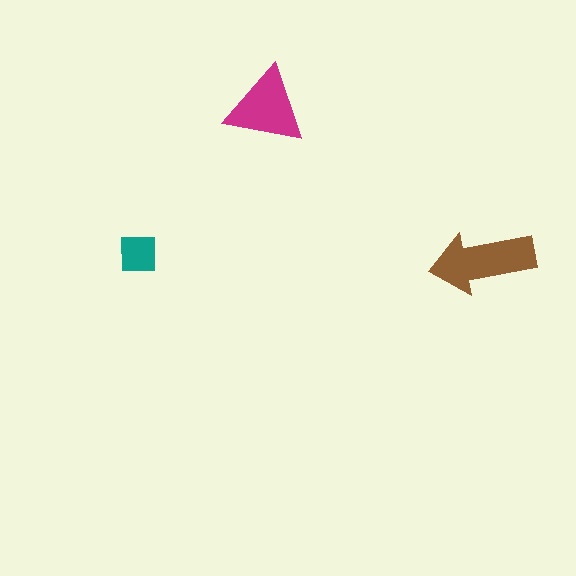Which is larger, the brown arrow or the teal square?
The brown arrow.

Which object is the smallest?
The teal square.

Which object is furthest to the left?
The teal square is leftmost.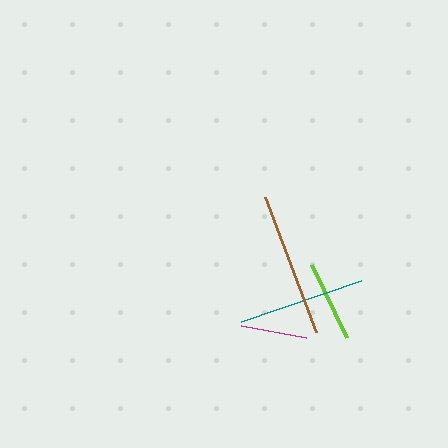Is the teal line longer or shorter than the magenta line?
The teal line is longer than the magenta line.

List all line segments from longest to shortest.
From longest to shortest: brown, teal, lime, magenta.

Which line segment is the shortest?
The magenta line is the shortest at approximately 65 pixels.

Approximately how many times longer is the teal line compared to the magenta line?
The teal line is approximately 1.9 times the length of the magenta line.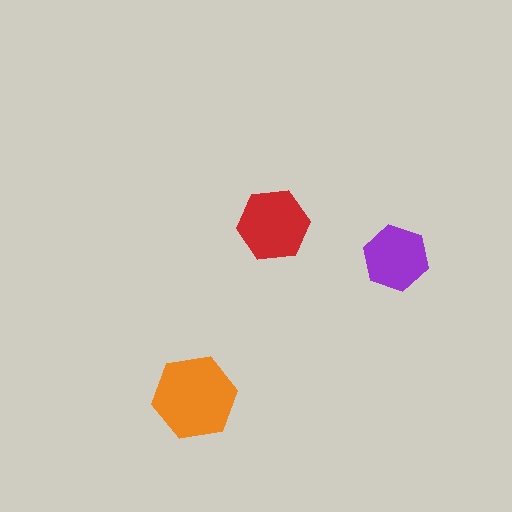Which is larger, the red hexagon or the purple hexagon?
The red one.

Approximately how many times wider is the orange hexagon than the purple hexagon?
About 1.5 times wider.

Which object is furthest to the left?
The orange hexagon is leftmost.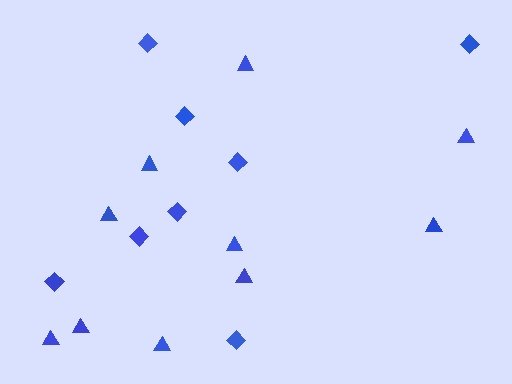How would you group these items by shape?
There are 2 groups: one group of diamonds (8) and one group of triangles (10).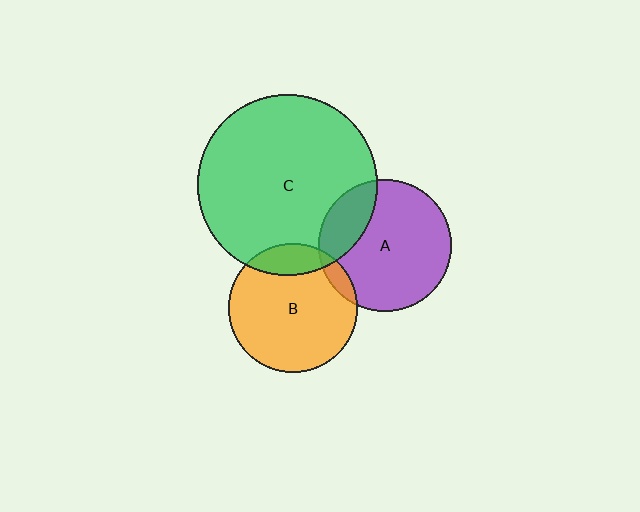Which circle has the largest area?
Circle C (green).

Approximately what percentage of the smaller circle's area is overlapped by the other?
Approximately 20%.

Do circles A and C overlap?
Yes.